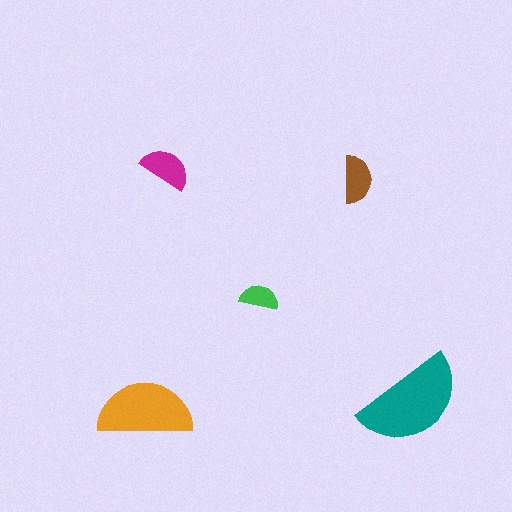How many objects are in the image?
There are 5 objects in the image.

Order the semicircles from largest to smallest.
the teal one, the orange one, the magenta one, the brown one, the green one.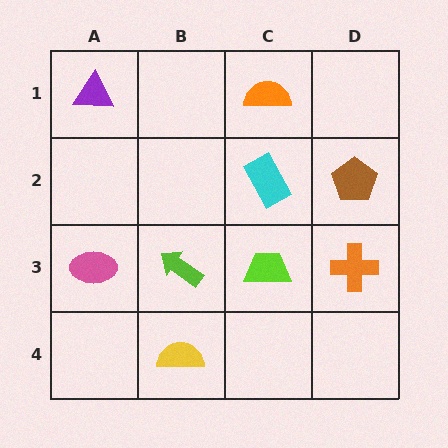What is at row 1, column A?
A purple triangle.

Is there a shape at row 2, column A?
No, that cell is empty.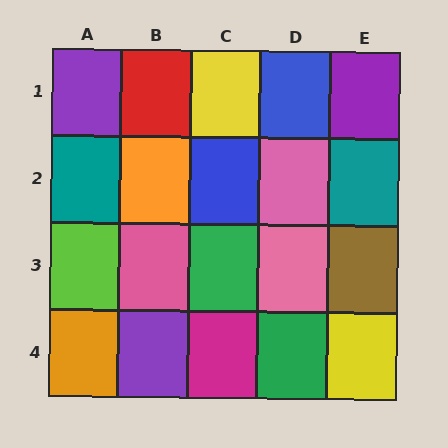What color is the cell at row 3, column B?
Pink.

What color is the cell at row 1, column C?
Yellow.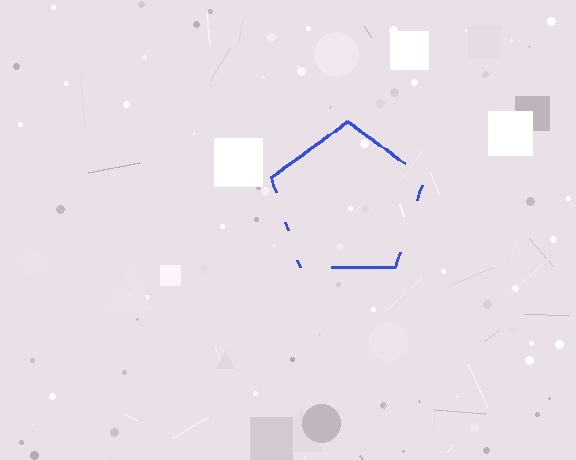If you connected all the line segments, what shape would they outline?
They would outline a pentagon.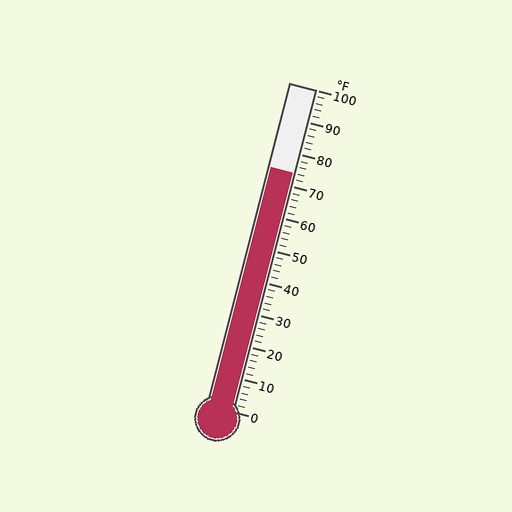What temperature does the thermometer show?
The thermometer shows approximately 74°F.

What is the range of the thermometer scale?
The thermometer scale ranges from 0°F to 100°F.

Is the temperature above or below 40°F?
The temperature is above 40°F.